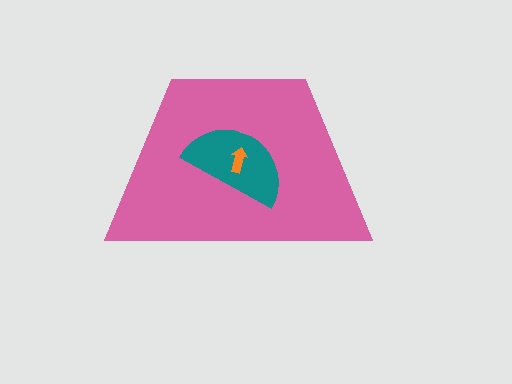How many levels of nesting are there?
3.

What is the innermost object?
The orange arrow.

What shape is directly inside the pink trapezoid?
The teal semicircle.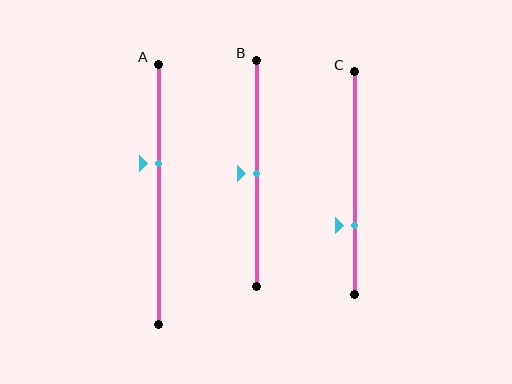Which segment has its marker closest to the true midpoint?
Segment B has its marker closest to the true midpoint.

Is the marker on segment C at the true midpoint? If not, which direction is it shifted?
No, the marker on segment C is shifted downward by about 19% of the segment length.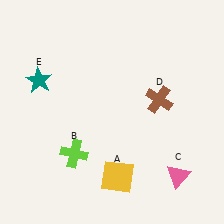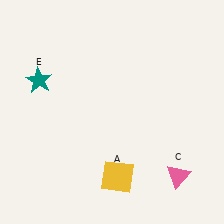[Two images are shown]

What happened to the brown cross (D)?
The brown cross (D) was removed in Image 2. It was in the top-right area of Image 1.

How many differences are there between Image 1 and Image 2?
There are 2 differences between the two images.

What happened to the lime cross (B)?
The lime cross (B) was removed in Image 2. It was in the bottom-left area of Image 1.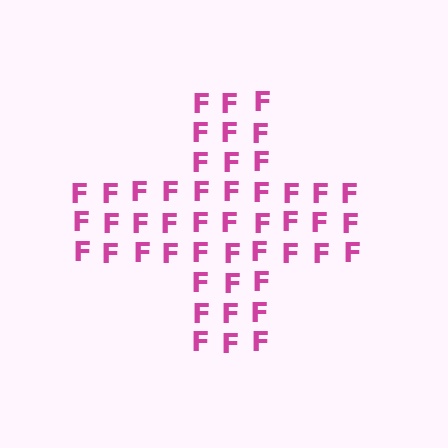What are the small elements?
The small elements are letter F's.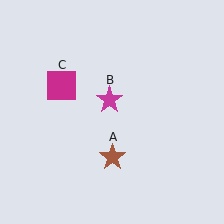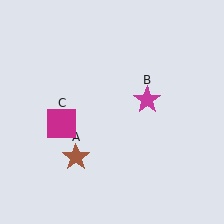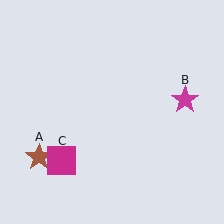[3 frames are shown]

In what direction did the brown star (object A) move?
The brown star (object A) moved left.